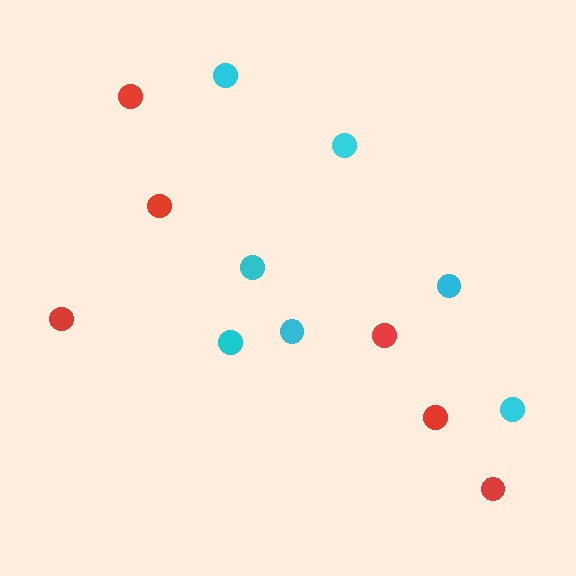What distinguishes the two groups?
There are 2 groups: one group of red circles (6) and one group of cyan circles (7).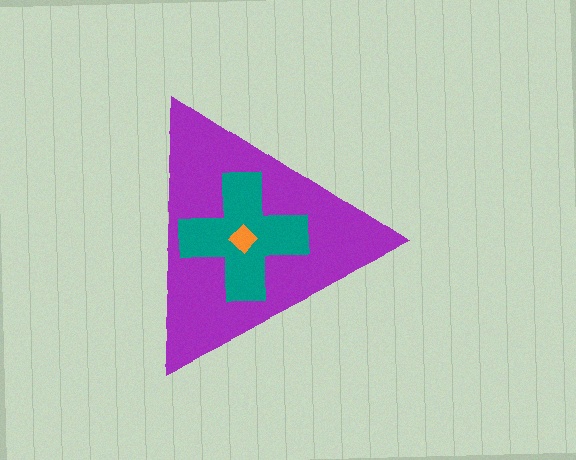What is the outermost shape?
The purple triangle.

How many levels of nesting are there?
3.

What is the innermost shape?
The orange diamond.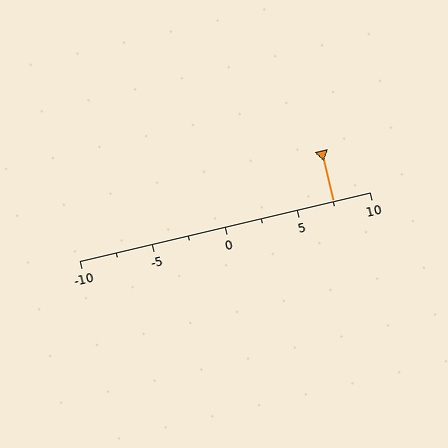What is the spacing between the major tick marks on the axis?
The major ticks are spaced 5 apart.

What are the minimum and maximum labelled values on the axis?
The axis runs from -10 to 10.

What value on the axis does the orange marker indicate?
The marker indicates approximately 7.5.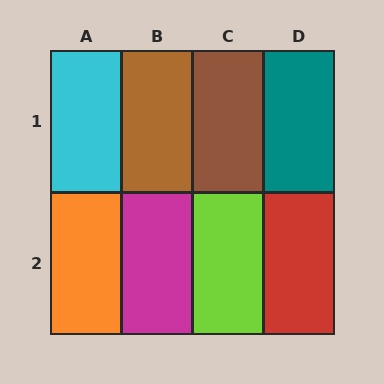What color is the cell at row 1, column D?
Teal.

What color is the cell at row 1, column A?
Cyan.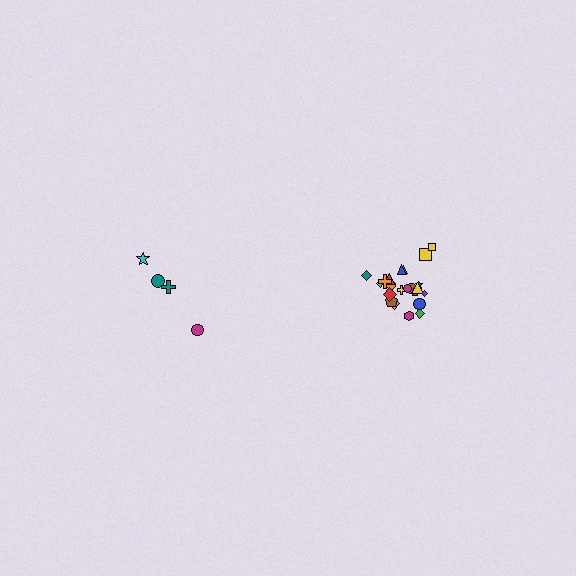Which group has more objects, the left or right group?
The right group.